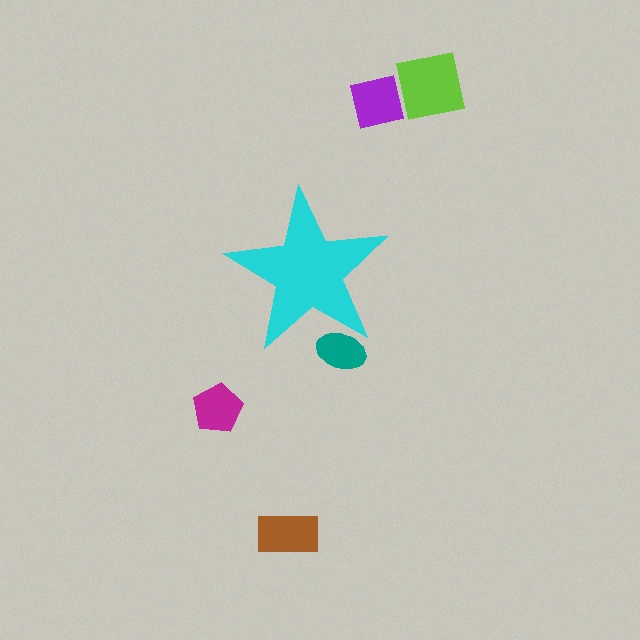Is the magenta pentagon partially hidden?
No, the magenta pentagon is fully visible.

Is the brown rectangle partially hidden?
No, the brown rectangle is fully visible.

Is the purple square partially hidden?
No, the purple square is fully visible.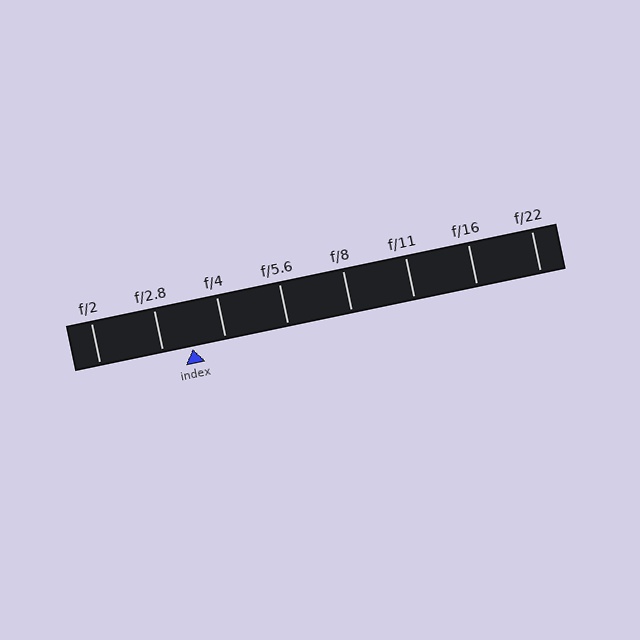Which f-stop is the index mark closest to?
The index mark is closest to f/2.8.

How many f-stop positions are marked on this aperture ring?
There are 8 f-stop positions marked.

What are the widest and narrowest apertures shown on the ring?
The widest aperture shown is f/2 and the narrowest is f/22.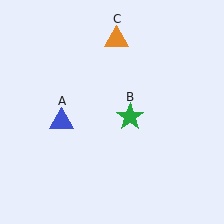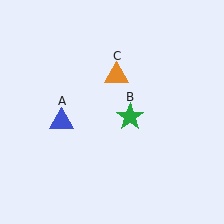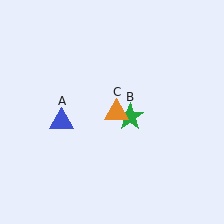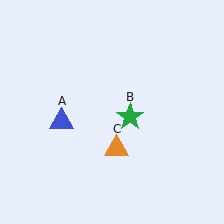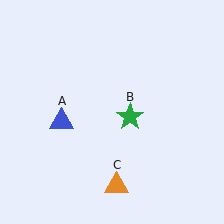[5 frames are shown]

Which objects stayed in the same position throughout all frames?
Blue triangle (object A) and green star (object B) remained stationary.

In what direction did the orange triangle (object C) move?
The orange triangle (object C) moved down.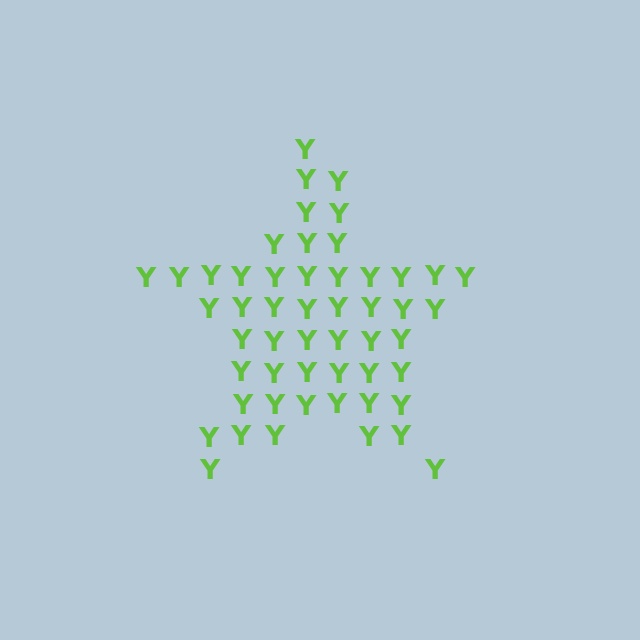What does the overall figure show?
The overall figure shows a star.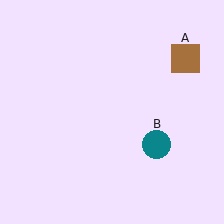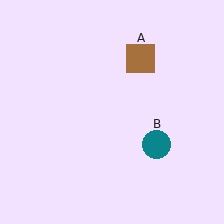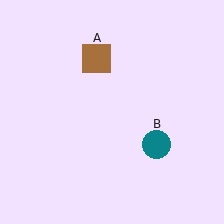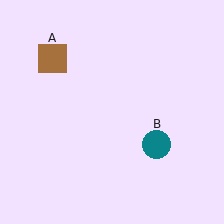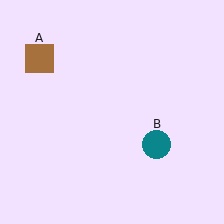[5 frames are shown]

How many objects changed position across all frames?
1 object changed position: brown square (object A).